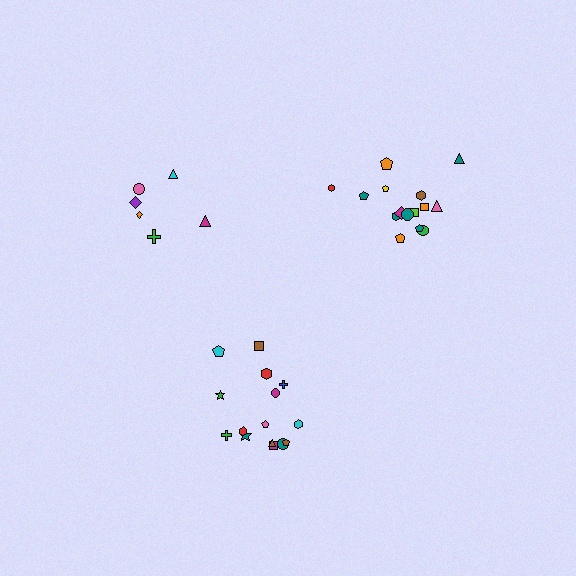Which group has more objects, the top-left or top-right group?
The top-right group.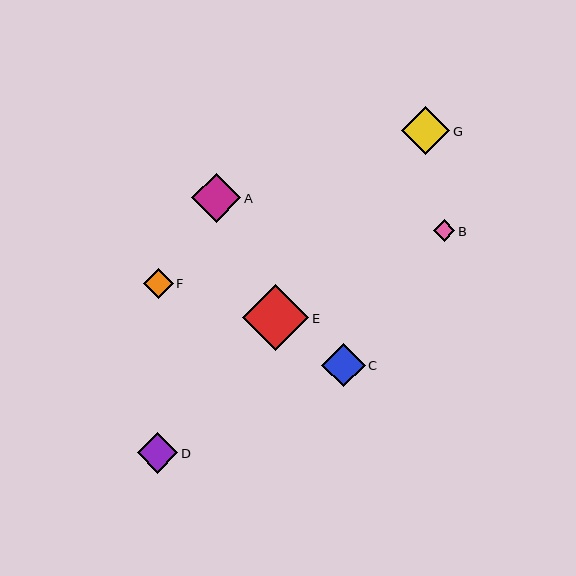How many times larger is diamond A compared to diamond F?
Diamond A is approximately 1.7 times the size of diamond F.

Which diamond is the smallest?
Diamond B is the smallest with a size of approximately 21 pixels.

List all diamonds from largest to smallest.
From largest to smallest: E, A, G, C, D, F, B.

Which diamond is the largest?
Diamond E is the largest with a size of approximately 66 pixels.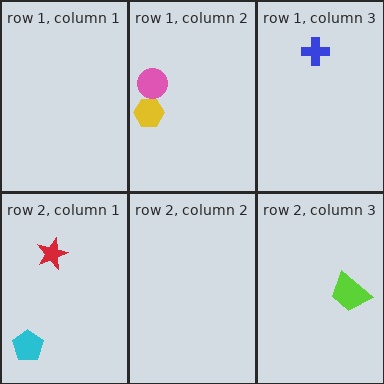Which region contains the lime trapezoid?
The row 2, column 3 region.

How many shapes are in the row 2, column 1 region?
2.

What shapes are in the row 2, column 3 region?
The lime trapezoid.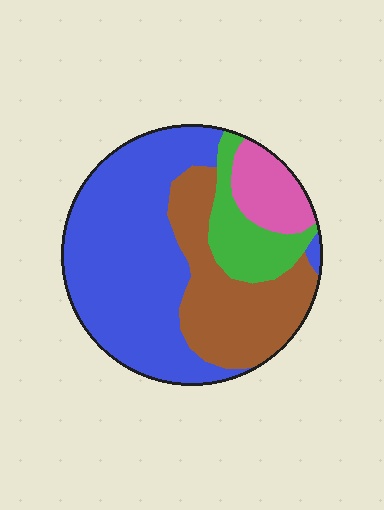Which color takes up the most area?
Blue, at roughly 50%.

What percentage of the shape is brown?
Brown takes up about one quarter (1/4) of the shape.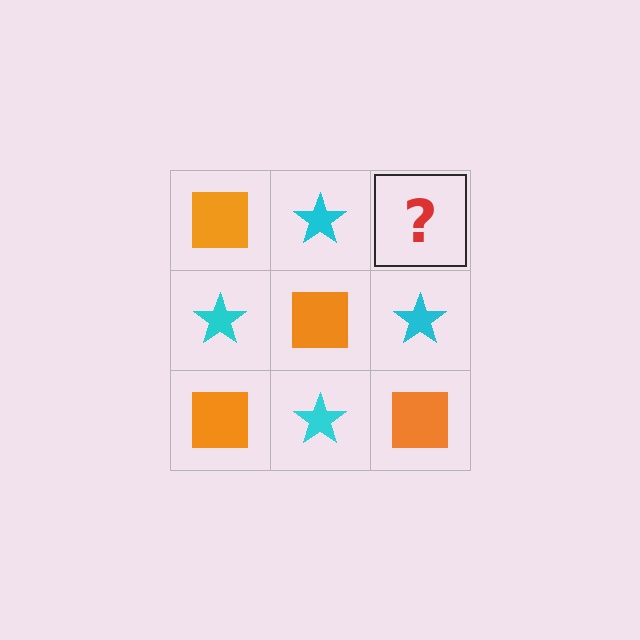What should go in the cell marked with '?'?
The missing cell should contain an orange square.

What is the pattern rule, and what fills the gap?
The rule is that it alternates orange square and cyan star in a checkerboard pattern. The gap should be filled with an orange square.